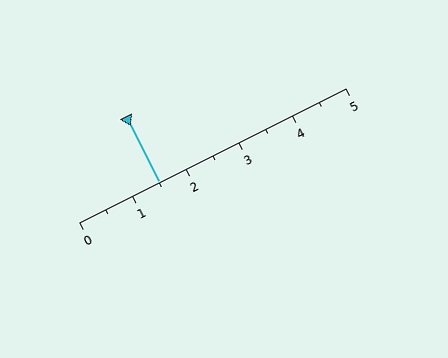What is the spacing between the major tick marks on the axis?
The major ticks are spaced 1 apart.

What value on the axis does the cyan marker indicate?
The marker indicates approximately 1.5.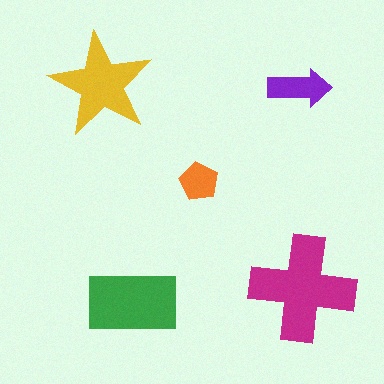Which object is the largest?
The magenta cross.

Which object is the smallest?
The orange pentagon.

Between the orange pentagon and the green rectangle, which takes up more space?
The green rectangle.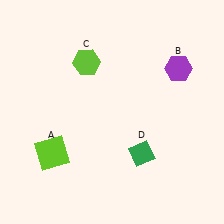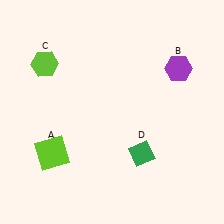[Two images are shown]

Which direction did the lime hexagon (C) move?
The lime hexagon (C) moved left.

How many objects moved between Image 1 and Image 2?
1 object moved between the two images.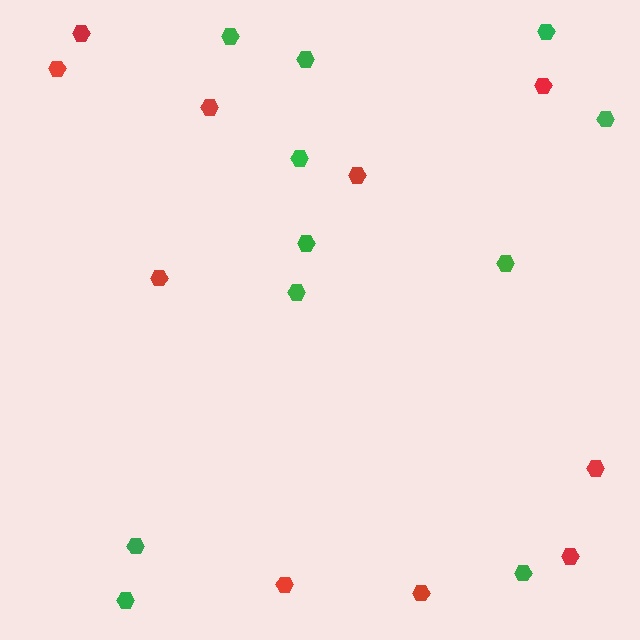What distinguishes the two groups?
There are 2 groups: one group of red hexagons (10) and one group of green hexagons (11).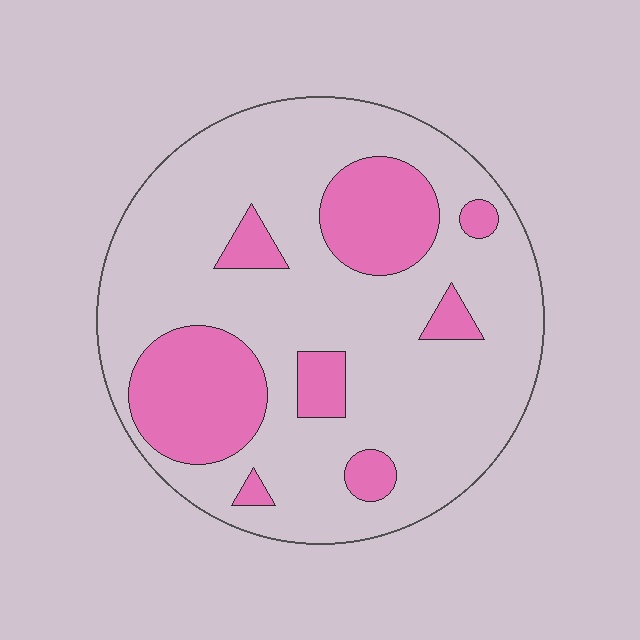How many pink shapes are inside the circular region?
8.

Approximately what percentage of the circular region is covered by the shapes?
Approximately 25%.